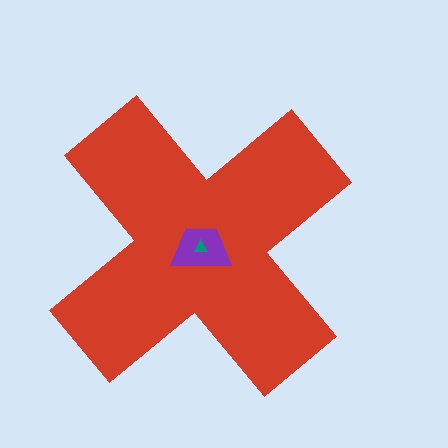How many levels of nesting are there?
3.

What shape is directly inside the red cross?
The purple trapezoid.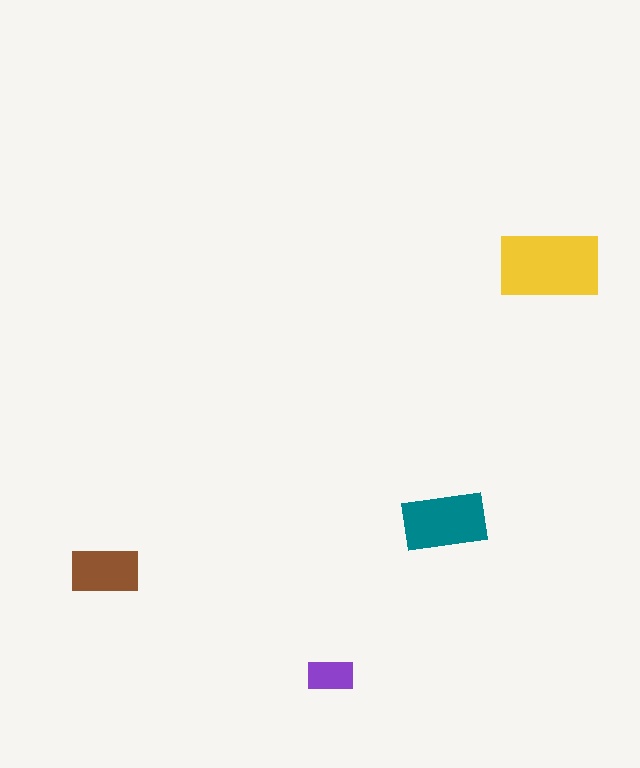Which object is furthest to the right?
The yellow rectangle is rightmost.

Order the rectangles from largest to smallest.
the yellow one, the teal one, the brown one, the purple one.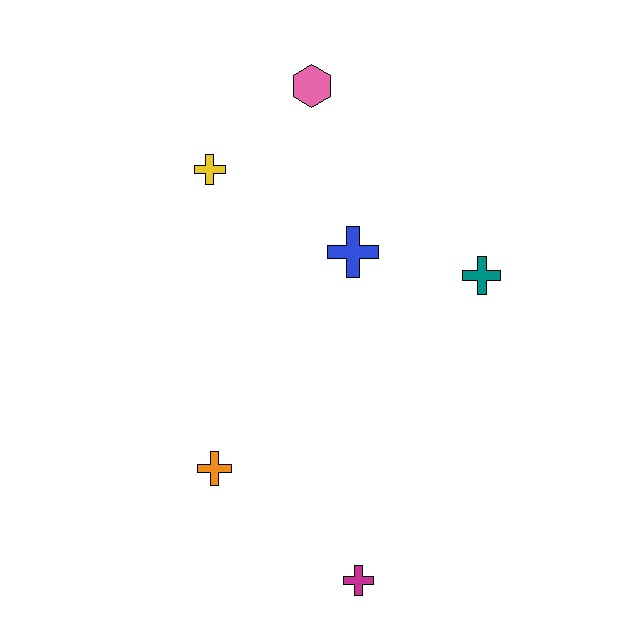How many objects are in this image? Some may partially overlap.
There are 6 objects.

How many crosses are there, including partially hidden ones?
There are 5 crosses.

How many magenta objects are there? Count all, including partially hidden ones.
There is 1 magenta object.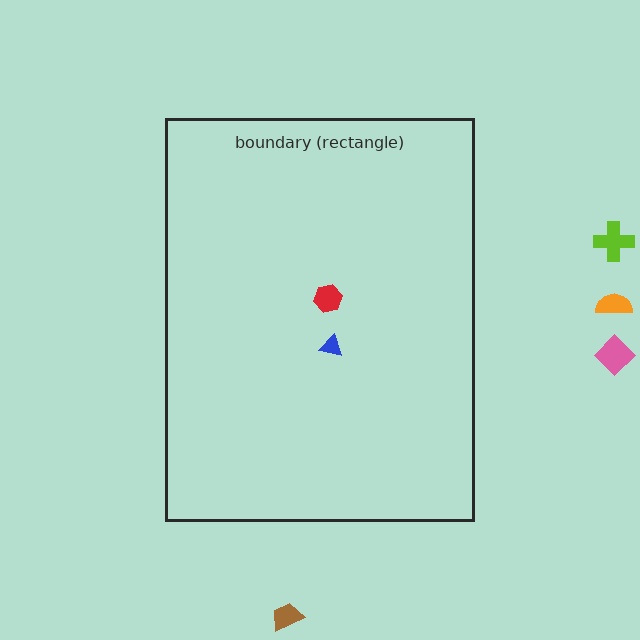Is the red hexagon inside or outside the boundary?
Inside.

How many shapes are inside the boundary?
2 inside, 4 outside.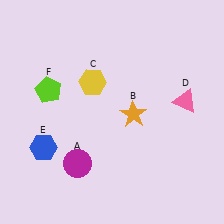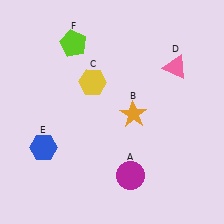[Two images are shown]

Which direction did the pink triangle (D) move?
The pink triangle (D) moved up.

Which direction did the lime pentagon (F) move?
The lime pentagon (F) moved up.